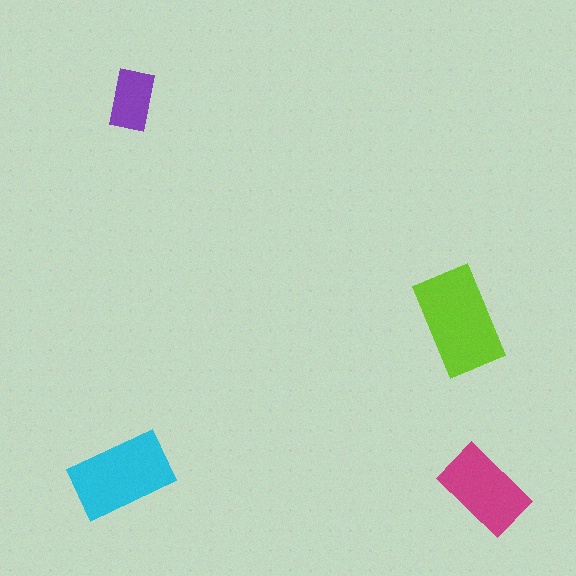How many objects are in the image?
There are 4 objects in the image.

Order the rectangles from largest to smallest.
the lime one, the cyan one, the magenta one, the purple one.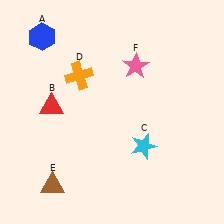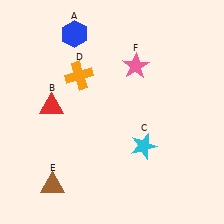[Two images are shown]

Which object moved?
The blue hexagon (A) moved right.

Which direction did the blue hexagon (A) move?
The blue hexagon (A) moved right.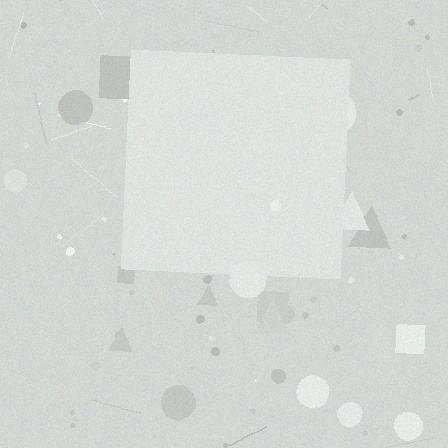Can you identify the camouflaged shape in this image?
The camouflaged shape is a square.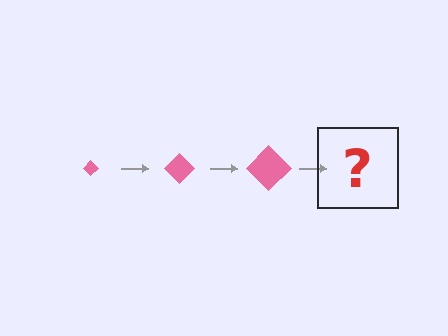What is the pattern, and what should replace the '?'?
The pattern is that the diamond gets progressively larger each step. The '?' should be a pink diamond, larger than the previous one.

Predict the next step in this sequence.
The next step is a pink diamond, larger than the previous one.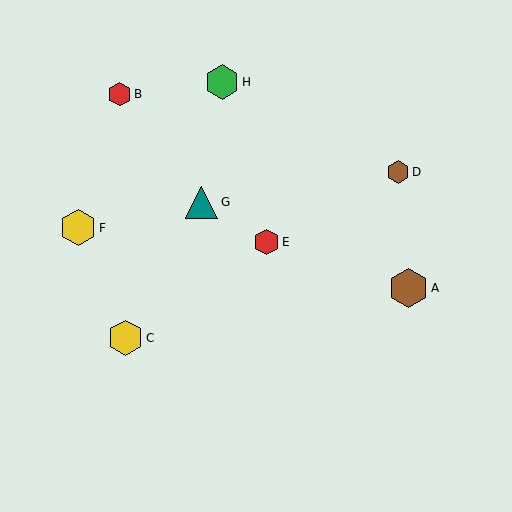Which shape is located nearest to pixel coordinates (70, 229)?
The yellow hexagon (labeled F) at (78, 228) is nearest to that location.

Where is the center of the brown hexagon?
The center of the brown hexagon is at (398, 172).